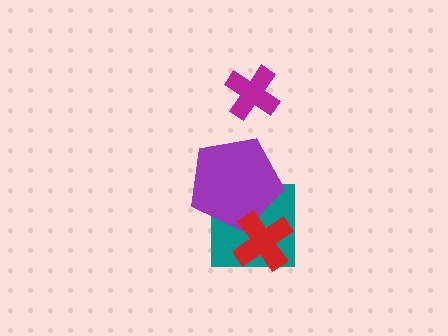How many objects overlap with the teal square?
2 objects overlap with the teal square.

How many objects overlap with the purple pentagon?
2 objects overlap with the purple pentagon.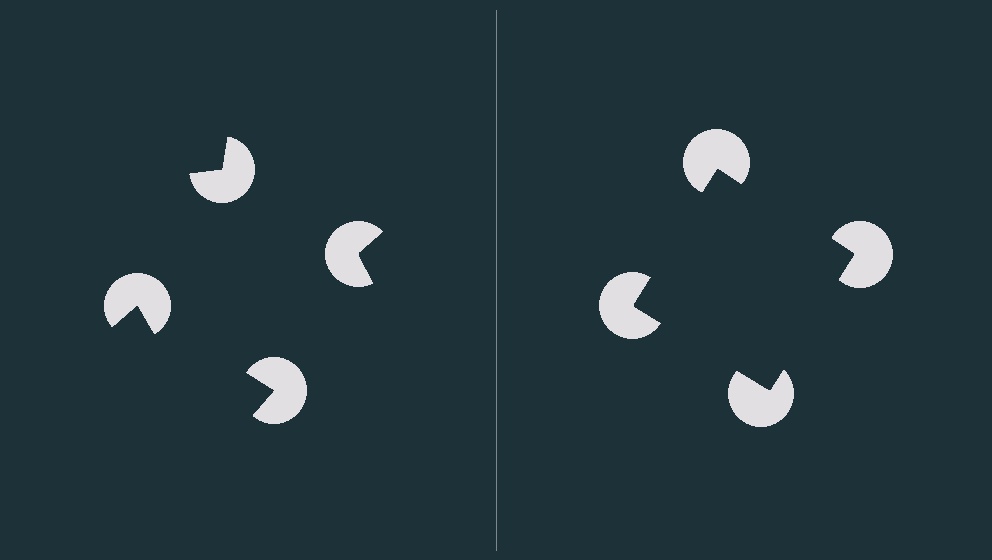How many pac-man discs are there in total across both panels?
8 — 4 on each side.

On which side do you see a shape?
An illusory square appears on the right side. On the left side the wedge cuts are rotated, so no coherent shape forms.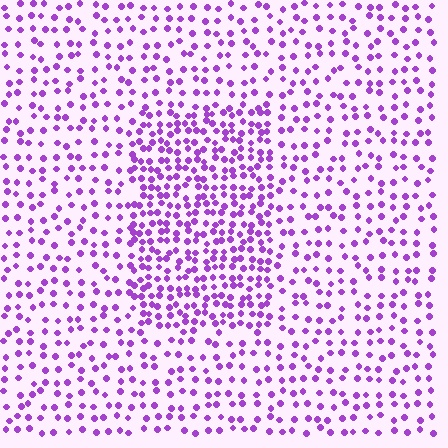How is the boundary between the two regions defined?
The boundary is defined by a change in element density (approximately 1.9x ratio). All elements are the same color, size, and shape.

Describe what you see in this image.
The image contains small purple elements arranged at two different densities. A rectangle-shaped region is visible where the elements are more densely packed than the surrounding area.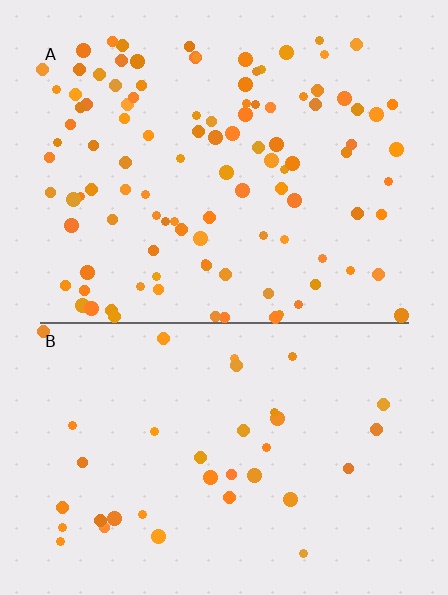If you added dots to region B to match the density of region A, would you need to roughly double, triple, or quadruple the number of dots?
Approximately triple.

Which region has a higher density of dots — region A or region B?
A (the top).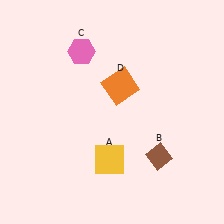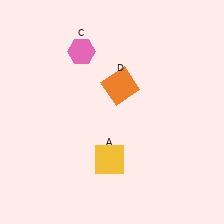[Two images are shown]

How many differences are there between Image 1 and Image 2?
There is 1 difference between the two images.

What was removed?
The brown diamond (B) was removed in Image 2.